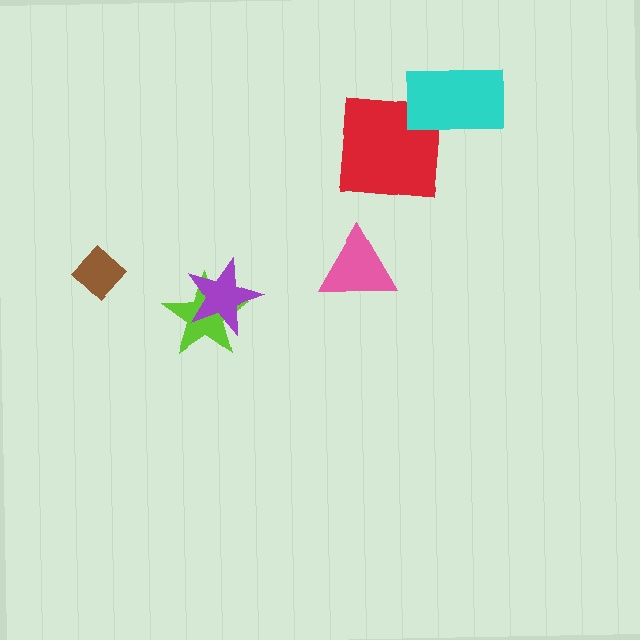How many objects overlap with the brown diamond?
0 objects overlap with the brown diamond.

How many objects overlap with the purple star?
1 object overlaps with the purple star.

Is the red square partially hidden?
Yes, it is partially covered by another shape.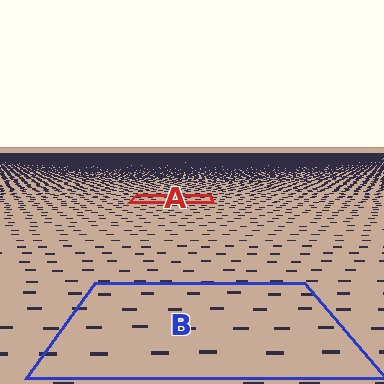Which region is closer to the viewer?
Region B is closer. The texture elements there are larger and more spread out.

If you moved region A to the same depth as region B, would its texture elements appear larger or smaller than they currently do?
They would appear larger. At a closer depth, the same texture elements are projected at a bigger on-screen size.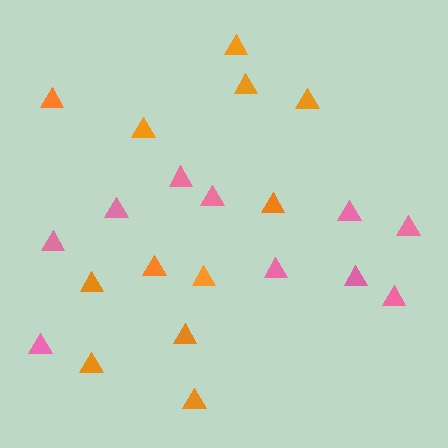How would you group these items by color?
There are 2 groups: one group of pink triangles (10) and one group of orange triangles (12).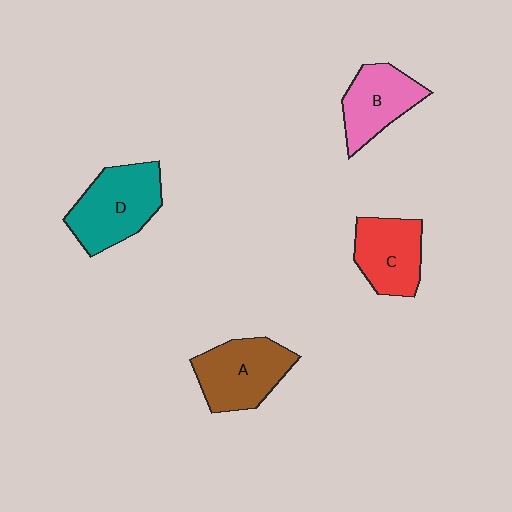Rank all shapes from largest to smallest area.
From largest to smallest: D (teal), A (brown), C (red), B (pink).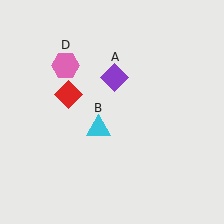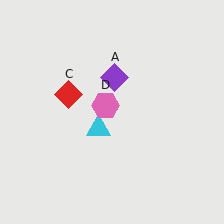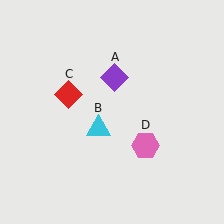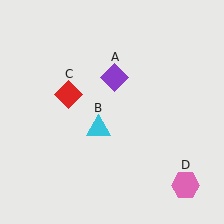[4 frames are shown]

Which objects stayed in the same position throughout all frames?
Purple diamond (object A) and cyan triangle (object B) and red diamond (object C) remained stationary.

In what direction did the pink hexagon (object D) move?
The pink hexagon (object D) moved down and to the right.